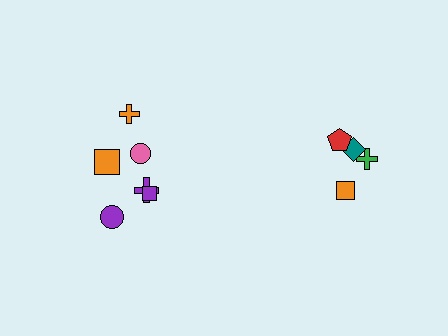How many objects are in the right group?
There are 4 objects.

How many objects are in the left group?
There are 6 objects.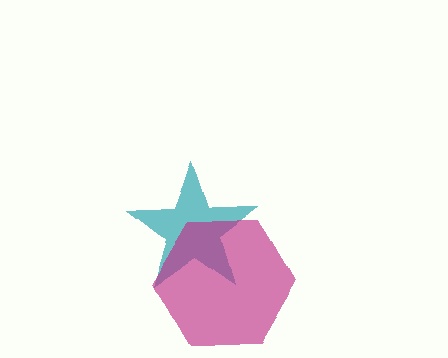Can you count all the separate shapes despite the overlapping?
Yes, there are 2 separate shapes.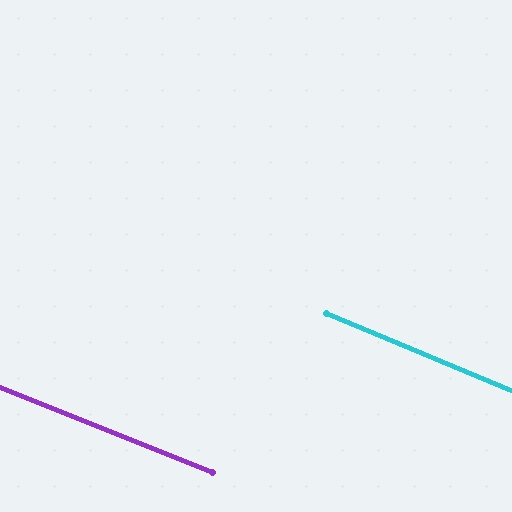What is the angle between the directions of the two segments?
Approximately 1 degree.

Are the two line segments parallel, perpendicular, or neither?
Parallel — their directions differ by only 0.9°.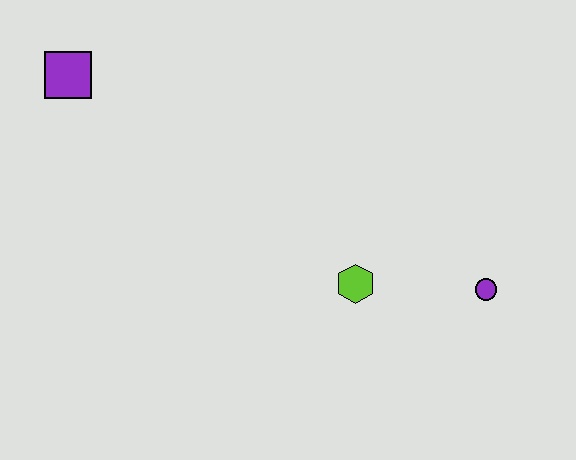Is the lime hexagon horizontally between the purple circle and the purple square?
Yes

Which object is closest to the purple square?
The lime hexagon is closest to the purple square.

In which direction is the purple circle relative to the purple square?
The purple circle is to the right of the purple square.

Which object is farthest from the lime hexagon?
The purple square is farthest from the lime hexagon.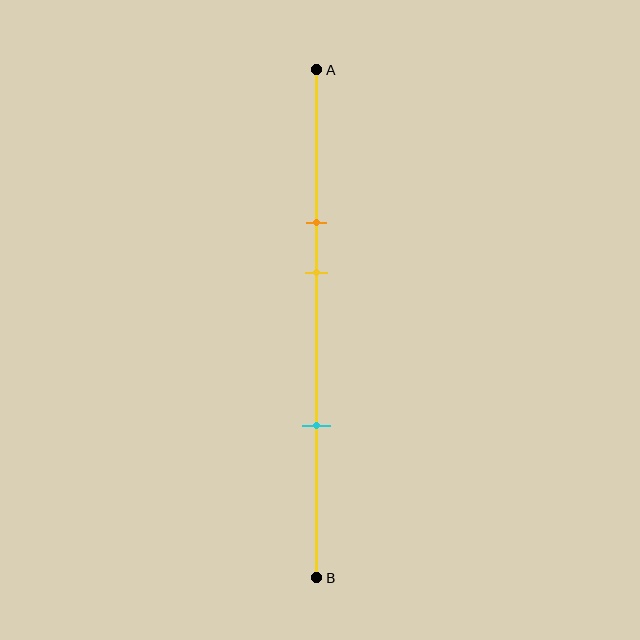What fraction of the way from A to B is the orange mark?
The orange mark is approximately 30% (0.3) of the way from A to B.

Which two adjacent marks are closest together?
The orange and yellow marks are the closest adjacent pair.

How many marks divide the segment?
There are 3 marks dividing the segment.